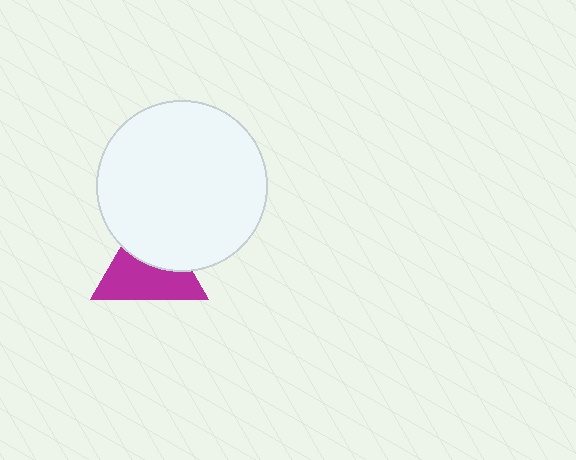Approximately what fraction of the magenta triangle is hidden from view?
Roughly 42% of the magenta triangle is hidden behind the white circle.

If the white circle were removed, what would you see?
You would see the complete magenta triangle.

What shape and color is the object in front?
The object in front is a white circle.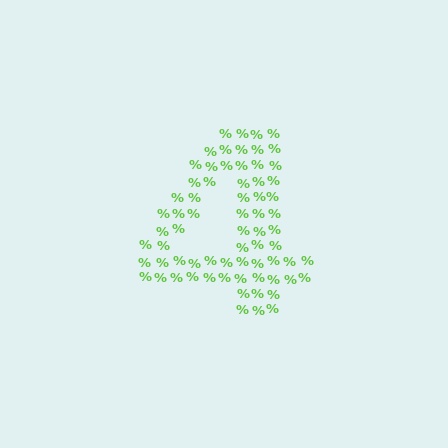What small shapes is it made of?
It is made of small percent signs.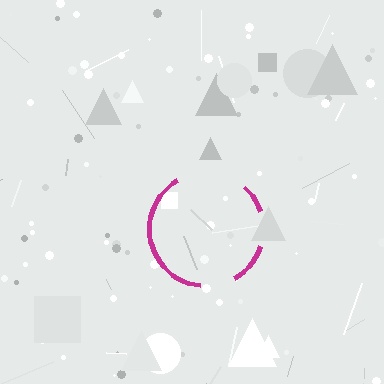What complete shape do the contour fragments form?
The contour fragments form a circle.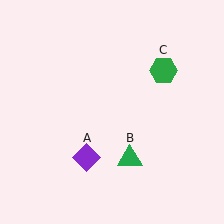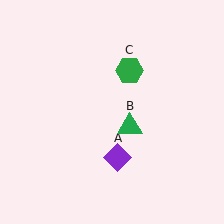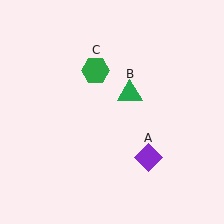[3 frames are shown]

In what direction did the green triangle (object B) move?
The green triangle (object B) moved up.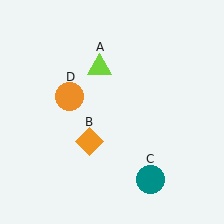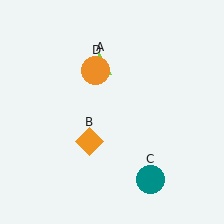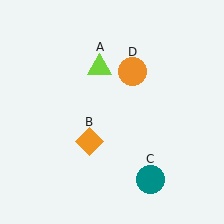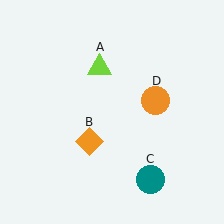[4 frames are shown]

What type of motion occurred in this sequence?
The orange circle (object D) rotated clockwise around the center of the scene.